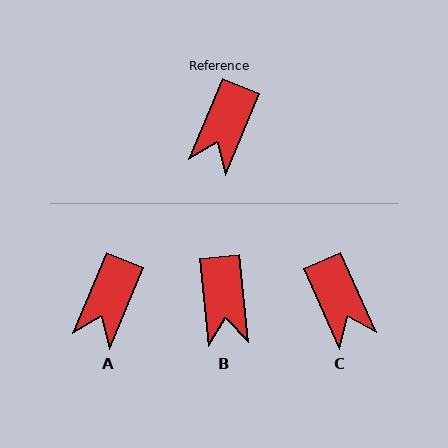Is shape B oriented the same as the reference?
No, it is off by about 29 degrees.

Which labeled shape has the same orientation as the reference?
A.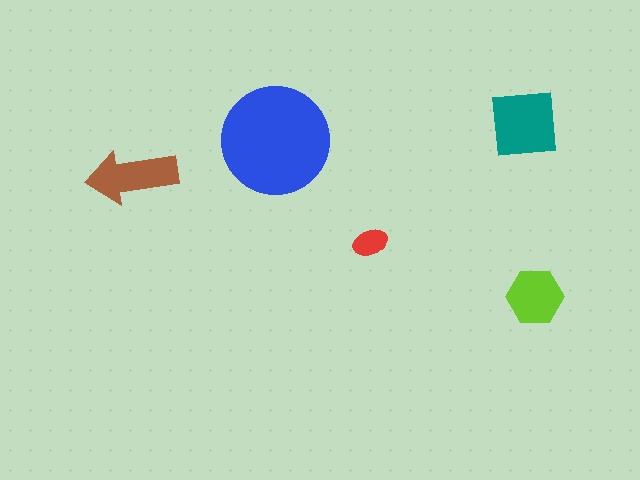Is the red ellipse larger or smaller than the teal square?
Smaller.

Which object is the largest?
The blue circle.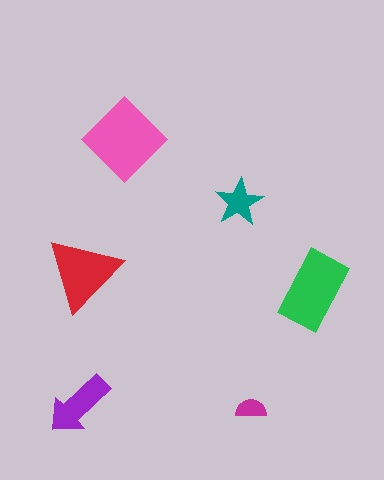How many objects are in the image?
There are 6 objects in the image.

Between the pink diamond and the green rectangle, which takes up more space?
The pink diamond.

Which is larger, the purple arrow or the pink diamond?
The pink diamond.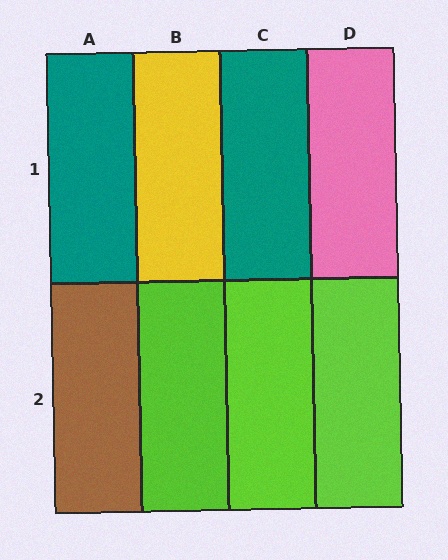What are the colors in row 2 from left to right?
Brown, lime, lime, lime.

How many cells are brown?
1 cell is brown.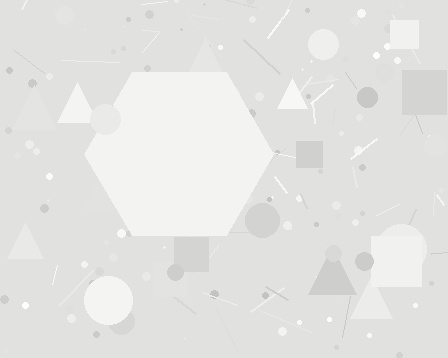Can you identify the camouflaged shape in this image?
The camouflaged shape is a hexagon.